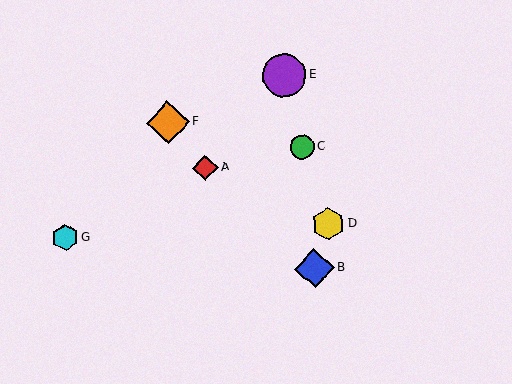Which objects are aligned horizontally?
Objects D, G are aligned horizontally.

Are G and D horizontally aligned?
Yes, both are at y≈237.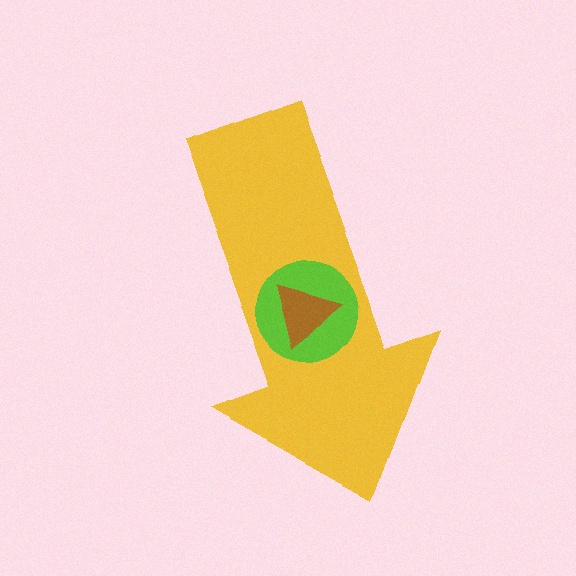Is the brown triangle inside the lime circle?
Yes.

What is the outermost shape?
The yellow arrow.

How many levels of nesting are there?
3.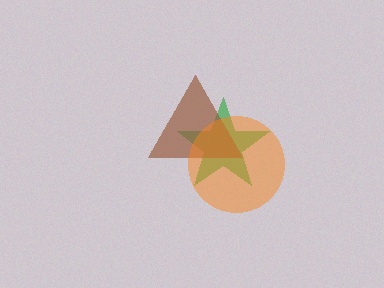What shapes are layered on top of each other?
The layered shapes are: a green star, a brown triangle, an orange circle.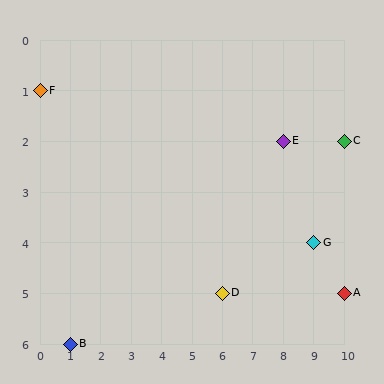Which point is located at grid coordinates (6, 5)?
Point D is at (6, 5).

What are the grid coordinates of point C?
Point C is at grid coordinates (10, 2).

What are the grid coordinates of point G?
Point G is at grid coordinates (9, 4).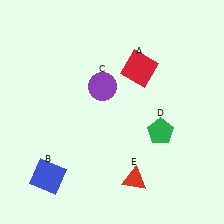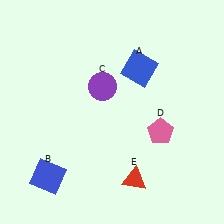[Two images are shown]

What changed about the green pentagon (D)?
In Image 1, D is green. In Image 2, it changed to pink.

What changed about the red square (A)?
In Image 1, A is red. In Image 2, it changed to blue.